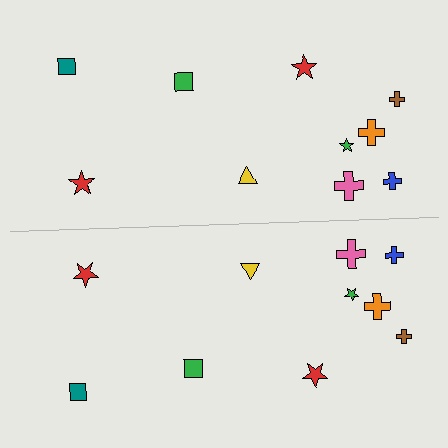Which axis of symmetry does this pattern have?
The pattern has a horizontal axis of symmetry running through the center of the image.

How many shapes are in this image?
There are 20 shapes in this image.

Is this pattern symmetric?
Yes, this pattern has bilateral (reflection) symmetry.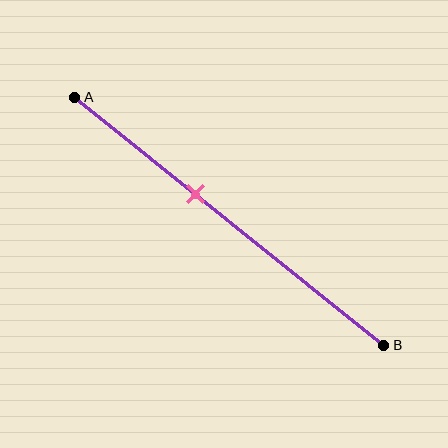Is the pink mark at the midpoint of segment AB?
No, the mark is at about 40% from A, not at the 50% midpoint.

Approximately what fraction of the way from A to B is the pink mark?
The pink mark is approximately 40% of the way from A to B.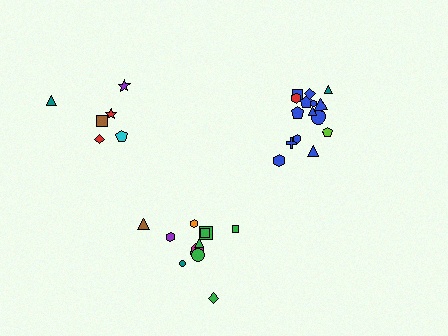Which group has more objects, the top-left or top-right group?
The top-right group.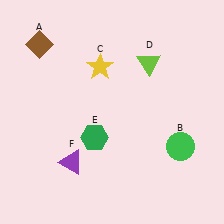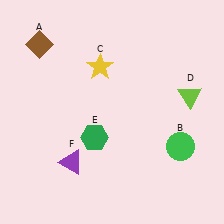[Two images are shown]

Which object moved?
The lime triangle (D) moved right.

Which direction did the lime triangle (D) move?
The lime triangle (D) moved right.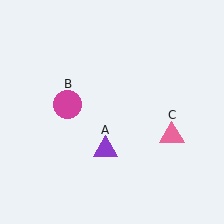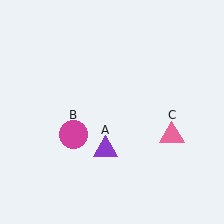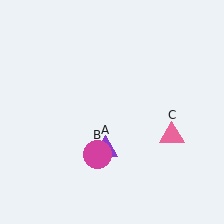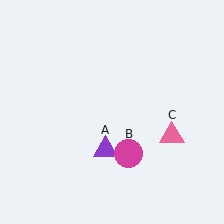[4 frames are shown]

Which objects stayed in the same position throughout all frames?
Purple triangle (object A) and pink triangle (object C) remained stationary.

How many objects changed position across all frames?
1 object changed position: magenta circle (object B).